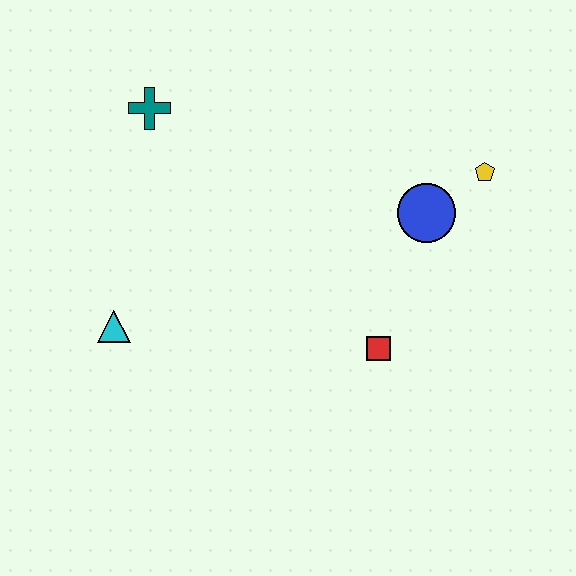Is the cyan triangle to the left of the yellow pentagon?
Yes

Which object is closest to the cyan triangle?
The teal cross is closest to the cyan triangle.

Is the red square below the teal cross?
Yes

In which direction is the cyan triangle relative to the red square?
The cyan triangle is to the left of the red square.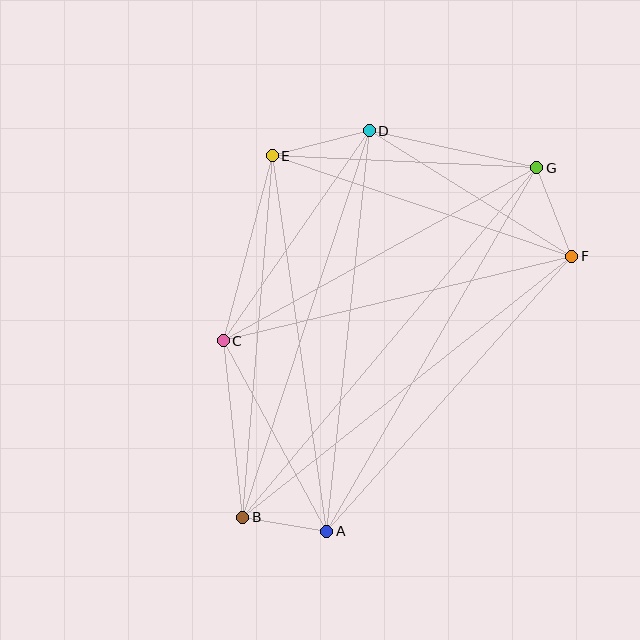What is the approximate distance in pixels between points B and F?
The distance between B and F is approximately 420 pixels.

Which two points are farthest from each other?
Points B and G are farthest from each other.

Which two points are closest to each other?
Points A and B are closest to each other.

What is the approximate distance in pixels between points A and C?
The distance between A and C is approximately 217 pixels.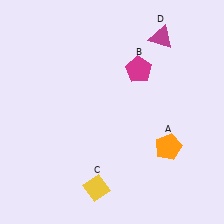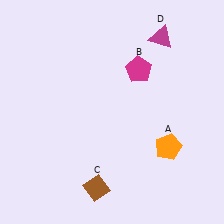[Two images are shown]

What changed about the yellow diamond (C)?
In Image 1, C is yellow. In Image 2, it changed to brown.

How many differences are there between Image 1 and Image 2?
There is 1 difference between the two images.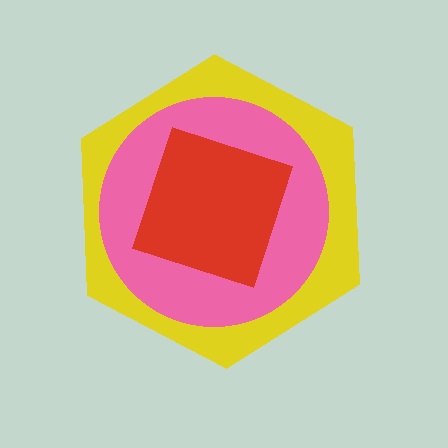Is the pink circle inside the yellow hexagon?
Yes.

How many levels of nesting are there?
3.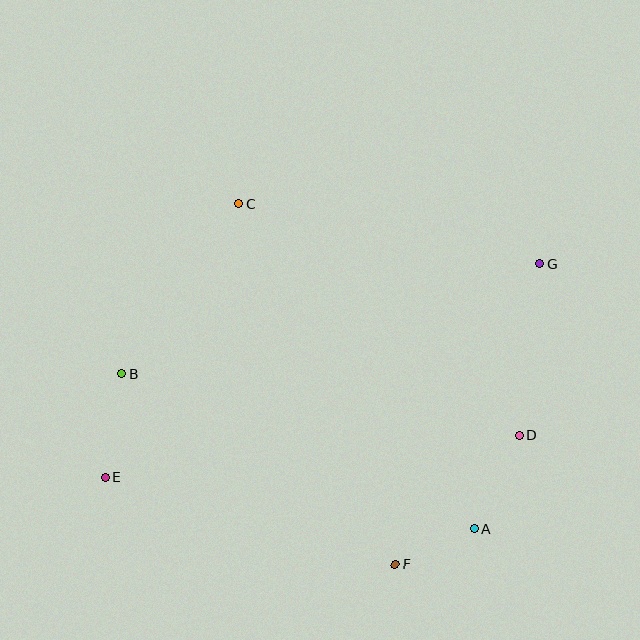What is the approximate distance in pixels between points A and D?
The distance between A and D is approximately 104 pixels.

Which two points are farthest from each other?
Points E and G are farthest from each other.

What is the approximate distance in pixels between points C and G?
The distance between C and G is approximately 307 pixels.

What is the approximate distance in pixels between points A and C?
The distance between A and C is approximately 402 pixels.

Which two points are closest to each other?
Points A and F are closest to each other.